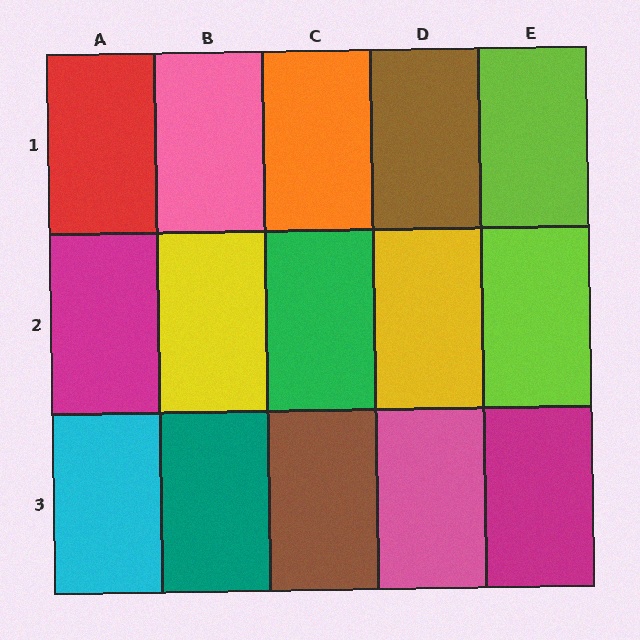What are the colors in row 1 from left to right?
Red, pink, orange, brown, lime.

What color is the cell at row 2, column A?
Magenta.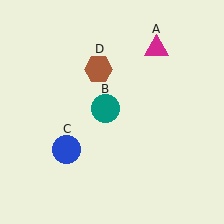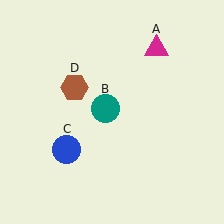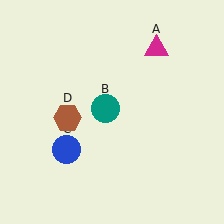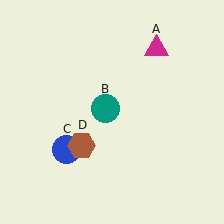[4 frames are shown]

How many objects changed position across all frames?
1 object changed position: brown hexagon (object D).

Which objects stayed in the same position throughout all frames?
Magenta triangle (object A) and teal circle (object B) and blue circle (object C) remained stationary.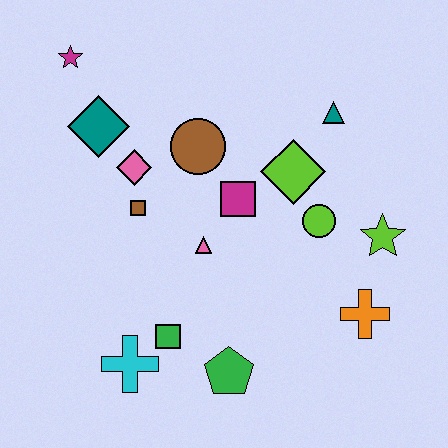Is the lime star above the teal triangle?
No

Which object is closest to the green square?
The cyan cross is closest to the green square.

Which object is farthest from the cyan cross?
The teal triangle is farthest from the cyan cross.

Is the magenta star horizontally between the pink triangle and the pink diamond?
No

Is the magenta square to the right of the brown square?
Yes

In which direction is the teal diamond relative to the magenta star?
The teal diamond is below the magenta star.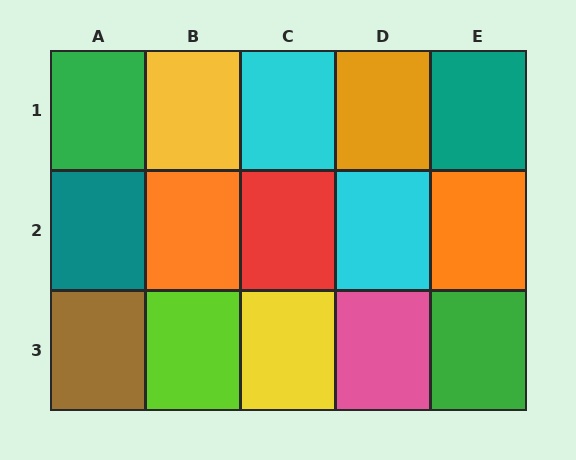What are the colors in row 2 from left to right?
Teal, orange, red, cyan, orange.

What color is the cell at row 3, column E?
Green.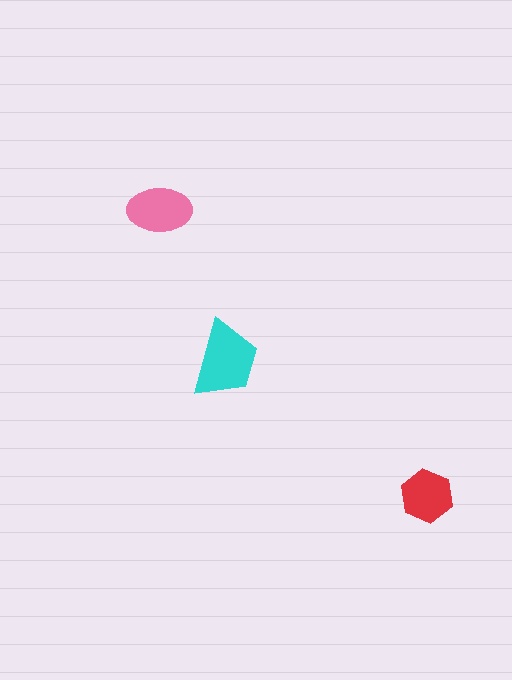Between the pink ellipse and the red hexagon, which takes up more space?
The pink ellipse.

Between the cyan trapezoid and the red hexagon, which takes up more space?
The cyan trapezoid.